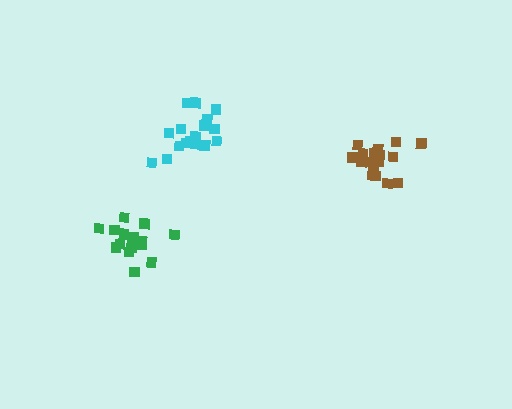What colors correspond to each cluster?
The clusters are colored: cyan, green, brown.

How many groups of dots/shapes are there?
There are 3 groups.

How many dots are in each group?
Group 1: 17 dots, Group 2: 17 dots, Group 3: 17 dots (51 total).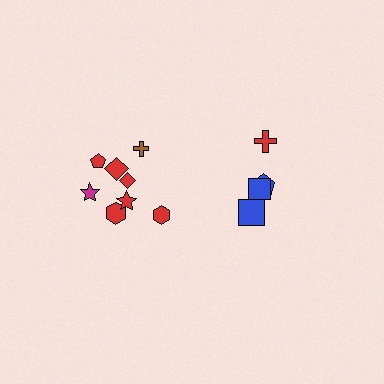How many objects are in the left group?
There are 8 objects.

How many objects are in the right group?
There are 4 objects.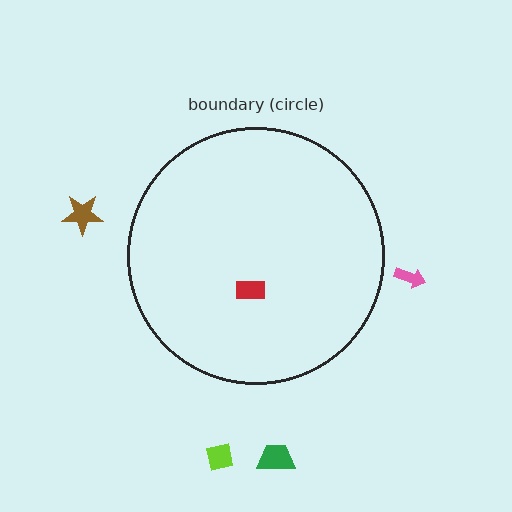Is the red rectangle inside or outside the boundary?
Inside.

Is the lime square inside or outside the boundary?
Outside.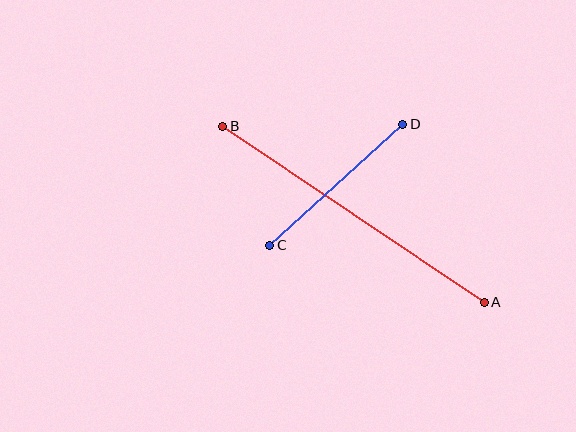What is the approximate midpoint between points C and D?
The midpoint is at approximately (336, 185) pixels.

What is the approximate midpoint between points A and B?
The midpoint is at approximately (354, 214) pixels.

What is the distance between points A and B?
The distance is approximately 315 pixels.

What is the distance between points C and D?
The distance is approximately 180 pixels.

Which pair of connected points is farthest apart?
Points A and B are farthest apart.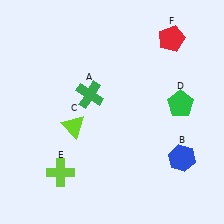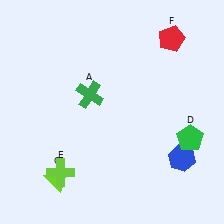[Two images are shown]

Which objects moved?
The objects that moved are: the lime triangle (C), the green pentagon (D).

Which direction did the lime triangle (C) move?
The lime triangle (C) moved down.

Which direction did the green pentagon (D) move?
The green pentagon (D) moved down.